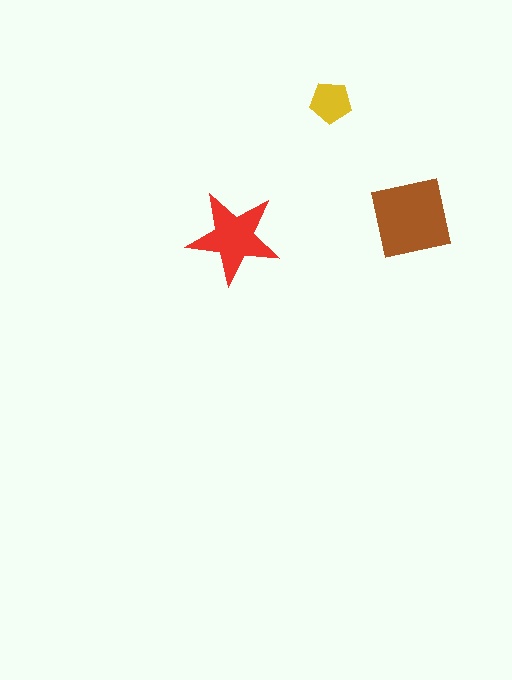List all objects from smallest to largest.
The yellow pentagon, the red star, the brown square.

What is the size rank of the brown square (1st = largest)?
1st.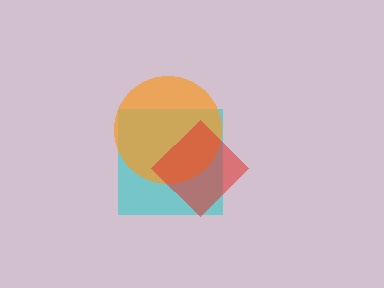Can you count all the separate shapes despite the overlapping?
Yes, there are 3 separate shapes.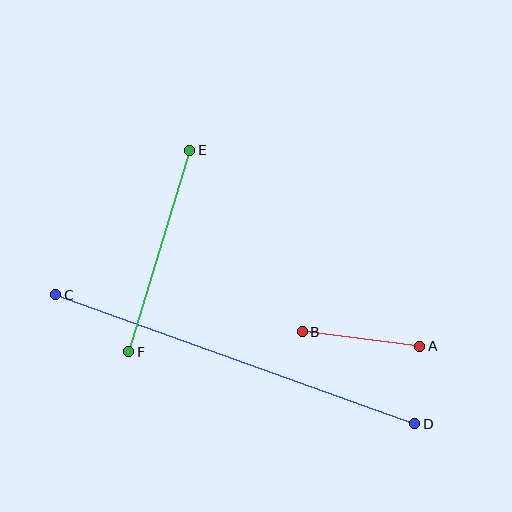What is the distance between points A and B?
The distance is approximately 118 pixels.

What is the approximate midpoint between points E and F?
The midpoint is at approximately (159, 251) pixels.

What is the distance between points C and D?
The distance is approximately 381 pixels.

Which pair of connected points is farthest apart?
Points C and D are farthest apart.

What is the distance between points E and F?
The distance is approximately 210 pixels.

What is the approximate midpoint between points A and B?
The midpoint is at approximately (361, 339) pixels.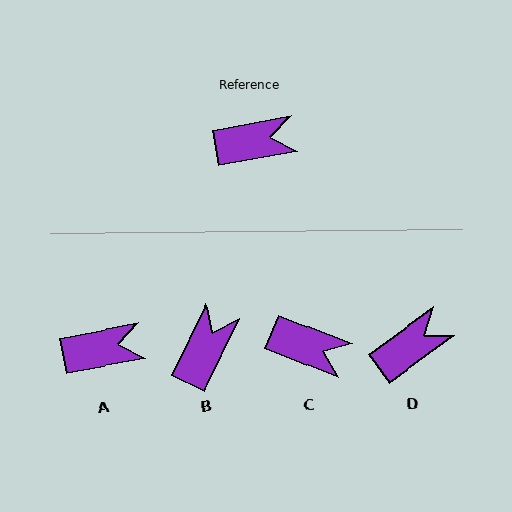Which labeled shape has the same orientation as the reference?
A.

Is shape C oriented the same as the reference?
No, it is off by about 32 degrees.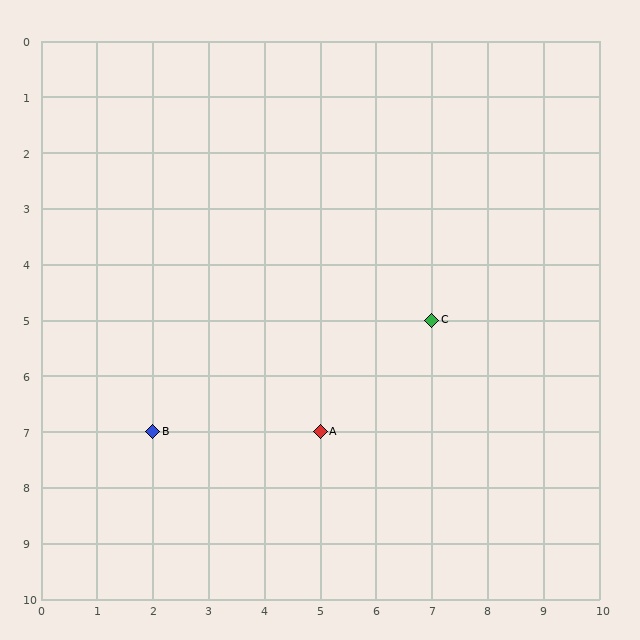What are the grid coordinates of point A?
Point A is at grid coordinates (5, 7).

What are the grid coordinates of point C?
Point C is at grid coordinates (7, 5).